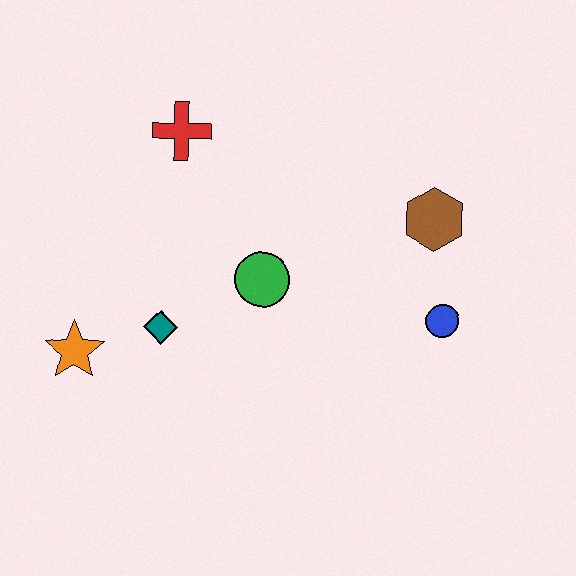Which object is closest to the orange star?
The teal diamond is closest to the orange star.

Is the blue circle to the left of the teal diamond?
No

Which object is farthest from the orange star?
The brown hexagon is farthest from the orange star.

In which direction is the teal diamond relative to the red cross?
The teal diamond is below the red cross.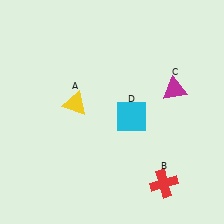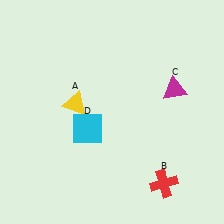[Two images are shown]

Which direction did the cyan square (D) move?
The cyan square (D) moved left.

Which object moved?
The cyan square (D) moved left.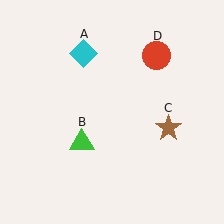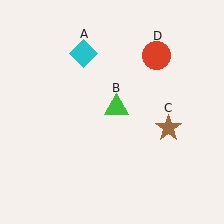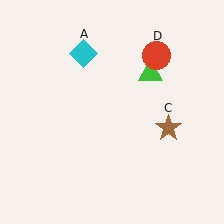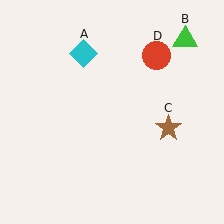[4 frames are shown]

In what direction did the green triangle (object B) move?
The green triangle (object B) moved up and to the right.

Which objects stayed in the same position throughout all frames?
Cyan diamond (object A) and brown star (object C) and red circle (object D) remained stationary.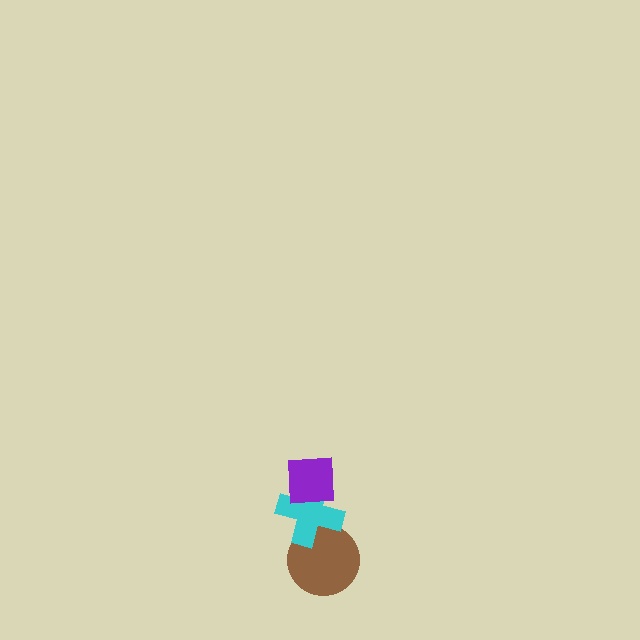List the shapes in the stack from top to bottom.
From top to bottom: the purple square, the cyan cross, the brown circle.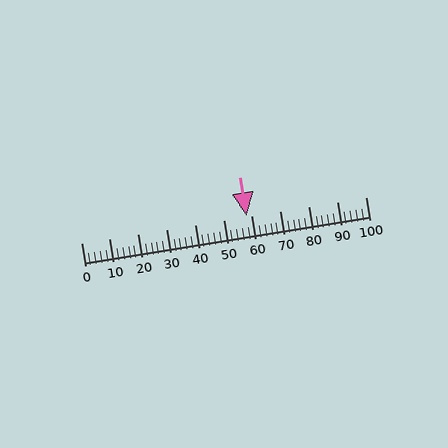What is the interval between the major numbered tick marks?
The major tick marks are spaced 10 units apart.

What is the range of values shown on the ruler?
The ruler shows values from 0 to 100.